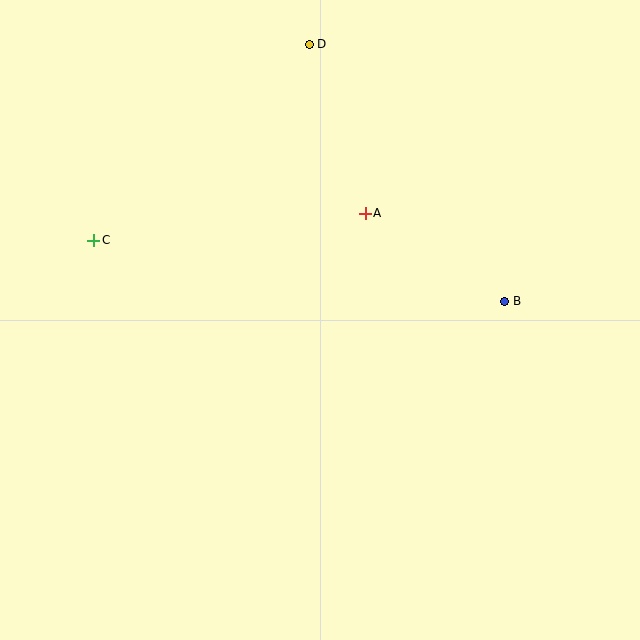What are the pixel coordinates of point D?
Point D is at (309, 45).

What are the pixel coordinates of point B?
Point B is at (505, 301).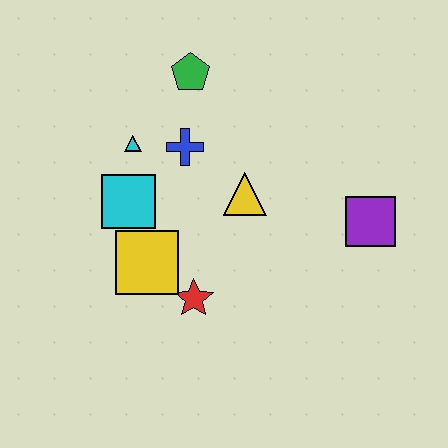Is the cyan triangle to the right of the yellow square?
No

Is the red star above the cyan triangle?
No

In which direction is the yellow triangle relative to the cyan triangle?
The yellow triangle is to the right of the cyan triangle.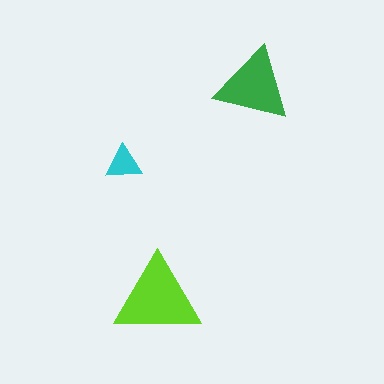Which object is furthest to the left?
The cyan triangle is leftmost.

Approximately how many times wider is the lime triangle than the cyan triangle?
About 2.5 times wider.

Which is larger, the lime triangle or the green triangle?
The lime one.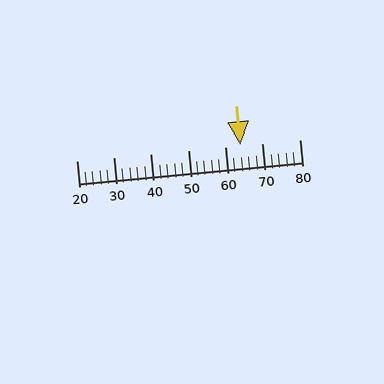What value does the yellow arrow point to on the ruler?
The yellow arrow points to approximately 64.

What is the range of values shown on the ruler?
The ruler shows values from 20 to 80.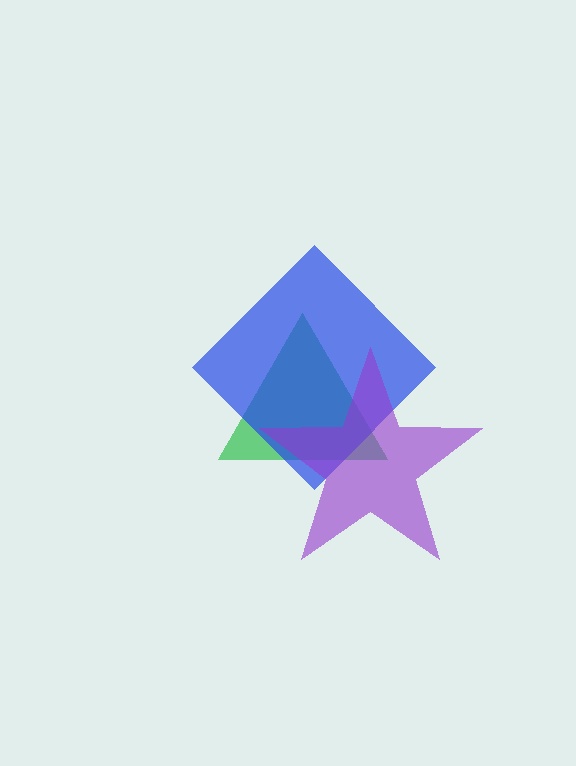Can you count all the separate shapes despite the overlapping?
Yes, there are 3 separate shapes.